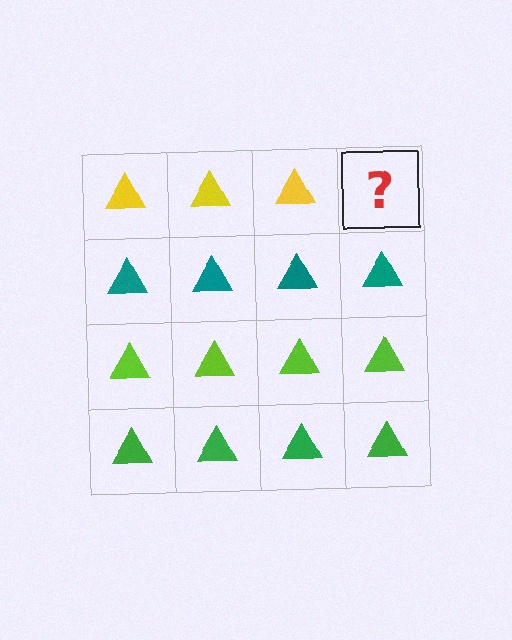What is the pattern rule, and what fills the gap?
The rule is that each row has a consistent color. The gap should be filled with a yellow triangle.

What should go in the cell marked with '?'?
The missing cell should contain a yellow triangle.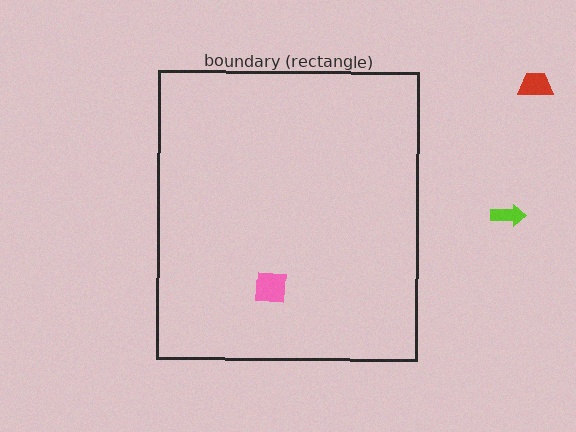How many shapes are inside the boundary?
1 inside, 2 outside.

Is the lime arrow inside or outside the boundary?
Outside.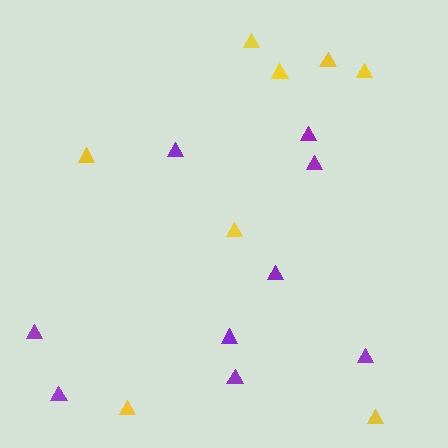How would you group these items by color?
There are 2 groups: one group of purple triangles (9) and one group of yellow triangles (8).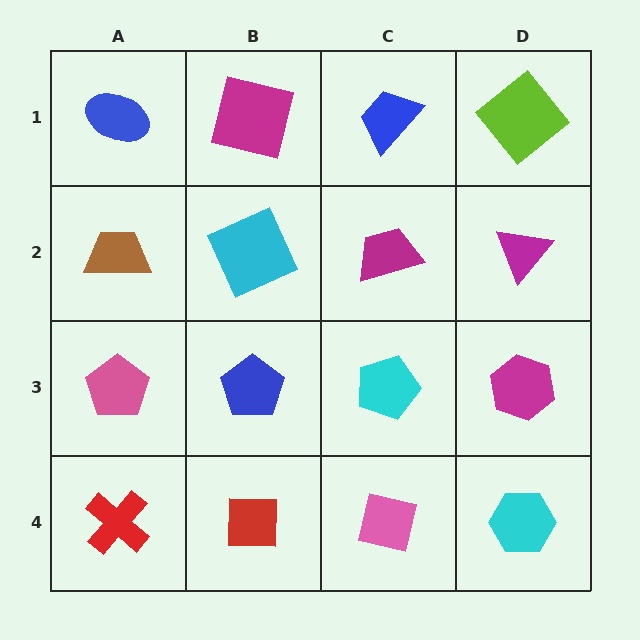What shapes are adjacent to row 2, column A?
A blue ellipse (row 1, column A), a pink pentagon (row 3, column A), a cyan square (row 2, column B).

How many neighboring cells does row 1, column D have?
2.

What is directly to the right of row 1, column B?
A blue trapezoid.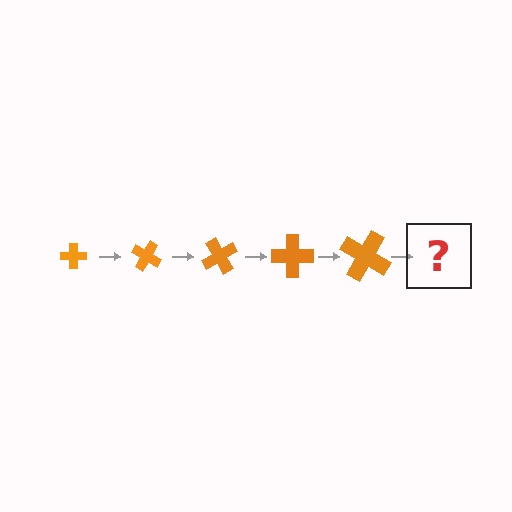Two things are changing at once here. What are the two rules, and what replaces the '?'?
The two rules are that the cross grows larger each step and it rotates 30 degrees each step. The '?' should be a cross, larger than the previous one and rotated 150 degrees from the start.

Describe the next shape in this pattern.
It should be a cross, larger than the previous one and rotated 150 degrees from the start.